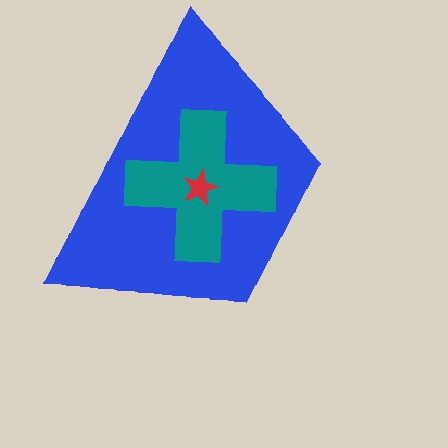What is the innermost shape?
The red star.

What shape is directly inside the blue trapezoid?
The teal cross.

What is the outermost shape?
The blue trapezoid.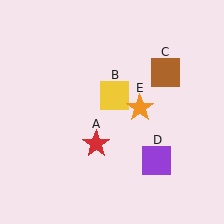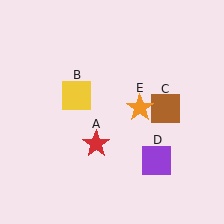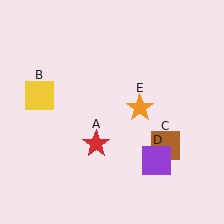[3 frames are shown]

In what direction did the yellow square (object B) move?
The yellow square (object B) moved left.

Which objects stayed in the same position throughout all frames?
Red star (object A) and purple square (object D) and orange star (object E) remained stationary.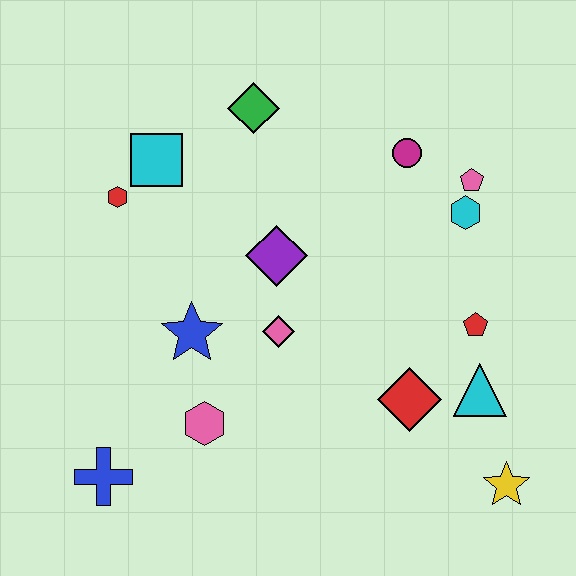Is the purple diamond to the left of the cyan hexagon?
Yes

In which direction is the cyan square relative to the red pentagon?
The cyan square is to the left of the red pentagon.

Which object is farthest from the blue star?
The yellow star is farthest from the blue star.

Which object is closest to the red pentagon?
The cyan triangle is closest to the red pentagon.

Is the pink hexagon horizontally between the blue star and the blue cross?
No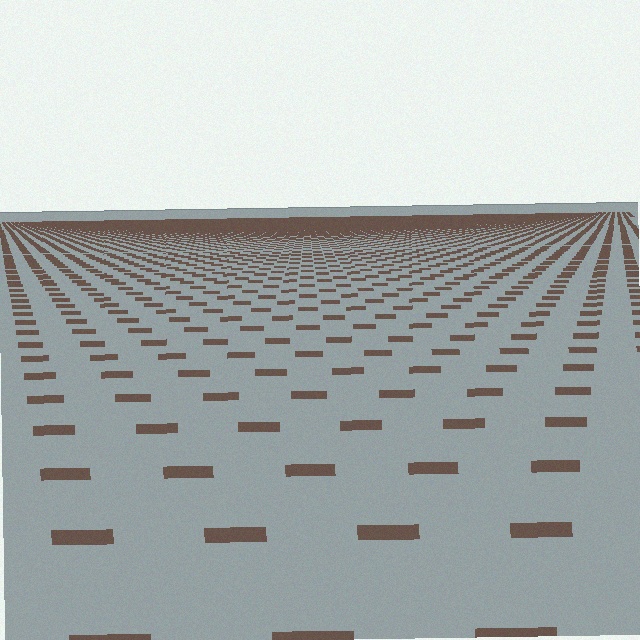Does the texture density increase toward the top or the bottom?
Density increases toward the top.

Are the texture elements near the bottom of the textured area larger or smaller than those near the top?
Larger. Near the bottom, elements are closer to the viewer and appear at a bigger on-screen size.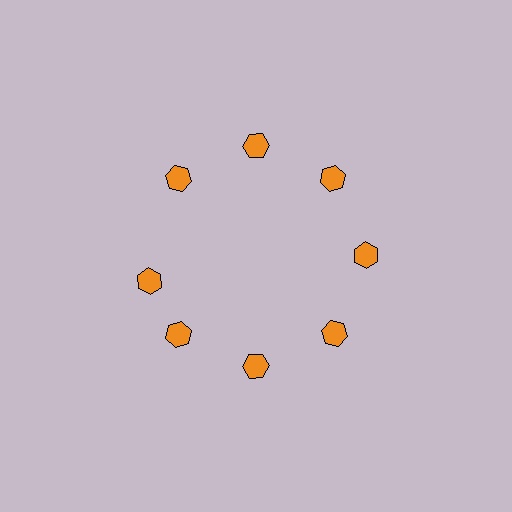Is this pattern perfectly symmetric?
No. The 8 orange hexagons are arranged in a ring, but one element near the 9 o'clock position is rotated out of alignment along the ring, breaking the 8-fold rotational symmetry.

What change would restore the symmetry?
The symmetry would be restored by rotating it back into even spacing with its neighbors so that all 8 hexagons sit at equal angles and equal distance from the center.